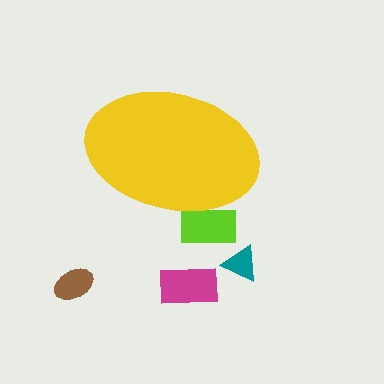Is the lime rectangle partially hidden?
Yes, the lime rectangle is partially hidden behind the yellow ellipse.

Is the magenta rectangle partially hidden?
No, the magenta rectangle is fully visible.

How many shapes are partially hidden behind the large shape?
1 shape is partially hidden.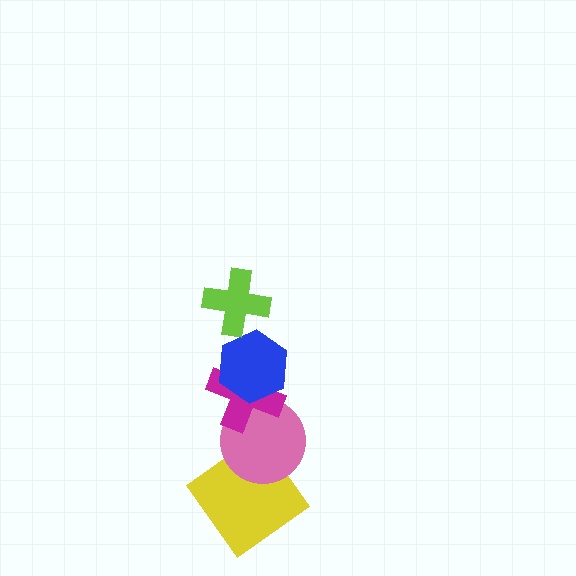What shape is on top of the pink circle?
The magenta cross is on top of the pink circle.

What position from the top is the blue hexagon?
The blue hexagon is 2nd from the top.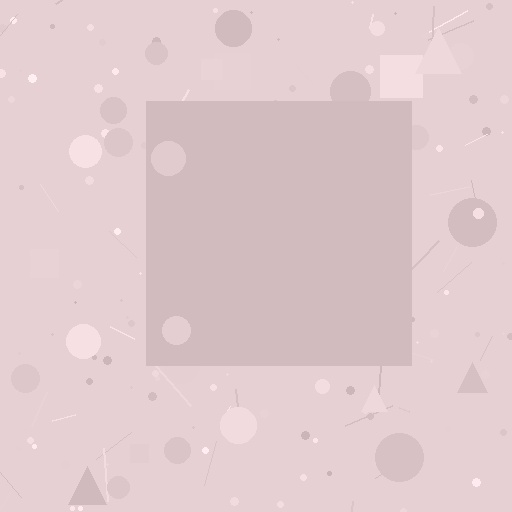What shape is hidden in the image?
A square is hidden in the image.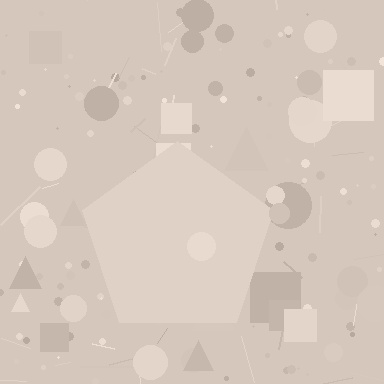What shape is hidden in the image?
A pentagon is hidden in the image.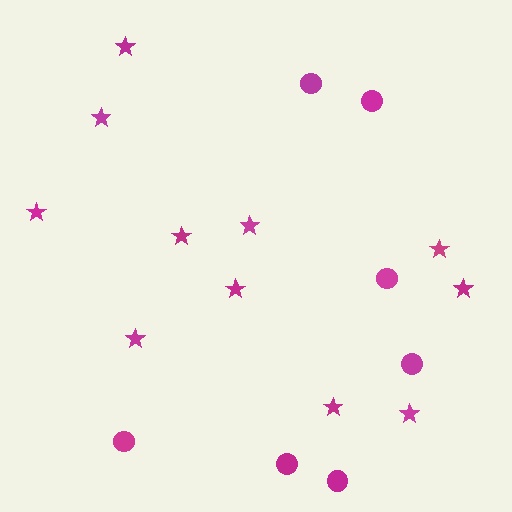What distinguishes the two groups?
There are 2 groups: one group of stars (11) and one group of circles (7).